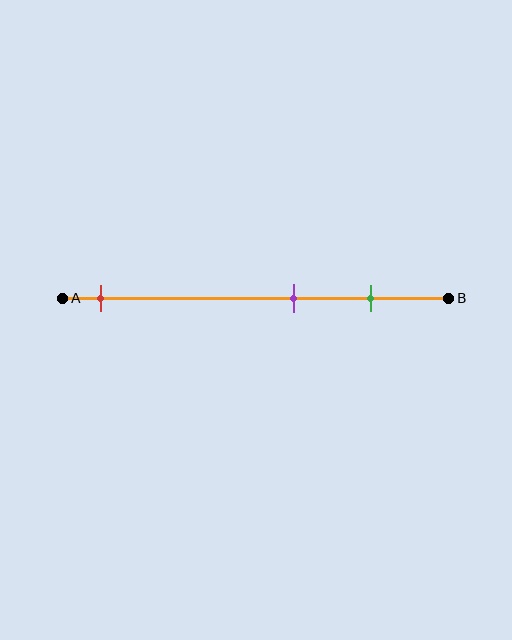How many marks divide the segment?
There are 3 marks dividing the segment.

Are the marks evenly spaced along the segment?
No, the marks are not evenly spaced.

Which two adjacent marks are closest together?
The purple and green marks are the closest adjacent pair.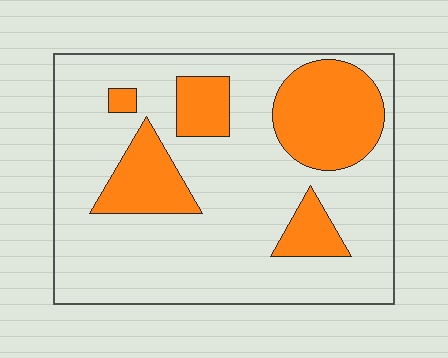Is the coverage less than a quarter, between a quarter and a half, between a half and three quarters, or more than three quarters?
Between a quarter and a half.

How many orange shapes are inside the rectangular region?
5.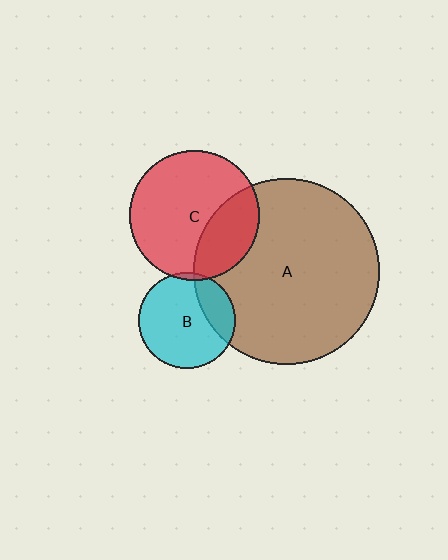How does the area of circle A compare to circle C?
Approximately 2.1 times.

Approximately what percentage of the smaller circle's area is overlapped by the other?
Approximately 25%.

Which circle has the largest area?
Circle A (brown).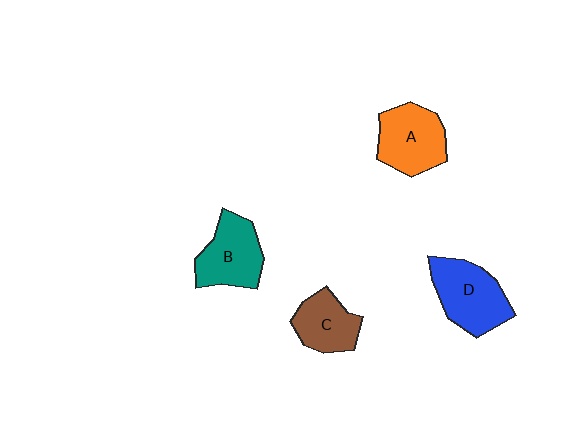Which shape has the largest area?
Shape D (blue).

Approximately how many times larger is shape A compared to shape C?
Approximately 1.3 times.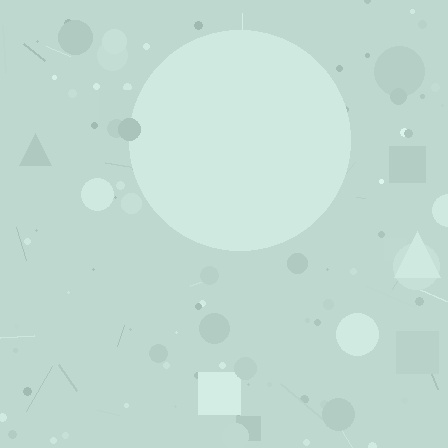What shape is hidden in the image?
A circle is hidden in the image.